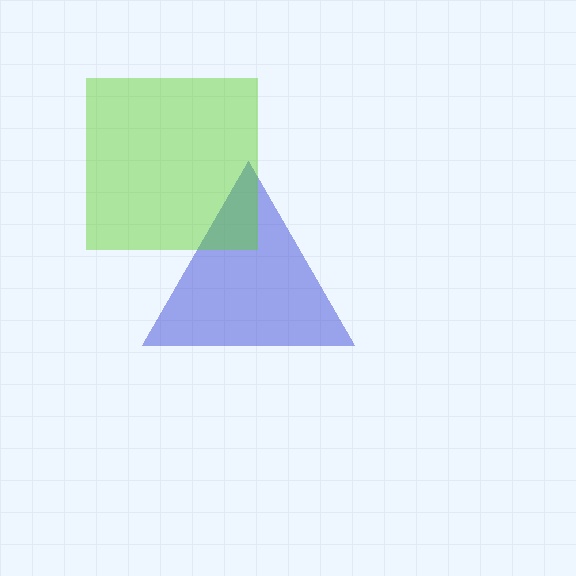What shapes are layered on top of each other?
The layered shapes are: a blue triangle, a lime square.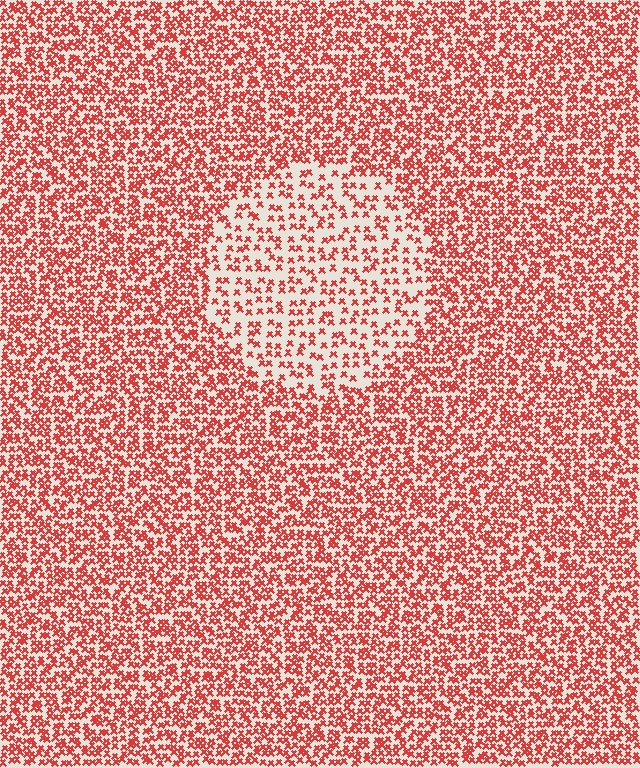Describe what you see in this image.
The image contains small red elements arranged at two different densities. A circle-shaped region is visible where the elements are less densely packed than the surrounding area.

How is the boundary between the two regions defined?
The boundary is defined by a change in element density (approximately 2.0x ratio). All elements are the same color, size, and shape.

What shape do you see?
I see a circle.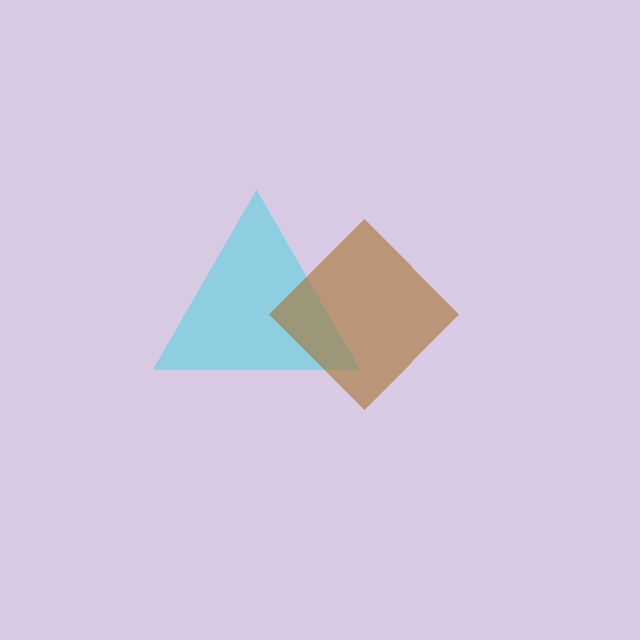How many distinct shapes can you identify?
There are 2 distinct shapes: a cyan triangle, a brown diamond.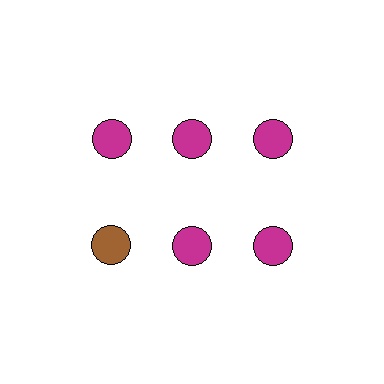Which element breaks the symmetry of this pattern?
The brown circle in the second row, leftmost column breaks the symmetry. All other shapes are magenta circles.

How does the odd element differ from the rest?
It has a different color: brown instead of magenta.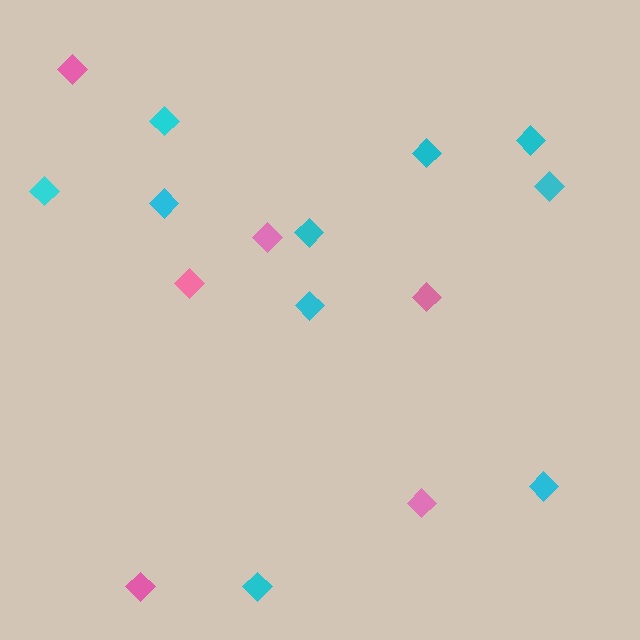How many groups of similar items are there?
There are 2 groups: one group of pink diamonds (6) and one group of cyan diamonds (10).